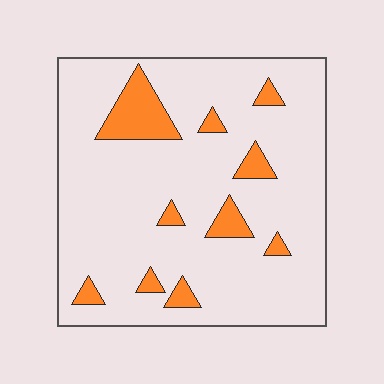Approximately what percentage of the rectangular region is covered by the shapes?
Approximately 10%.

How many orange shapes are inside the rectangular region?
10.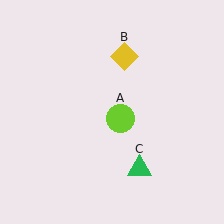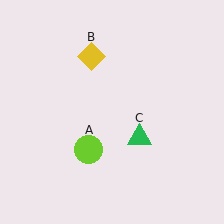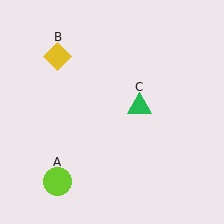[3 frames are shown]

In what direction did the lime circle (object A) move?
The lime circle (object A) moved down and to the left.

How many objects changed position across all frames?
3 objects changed position: lime circle (object A), yellow diamond (object B), green triangle (object C).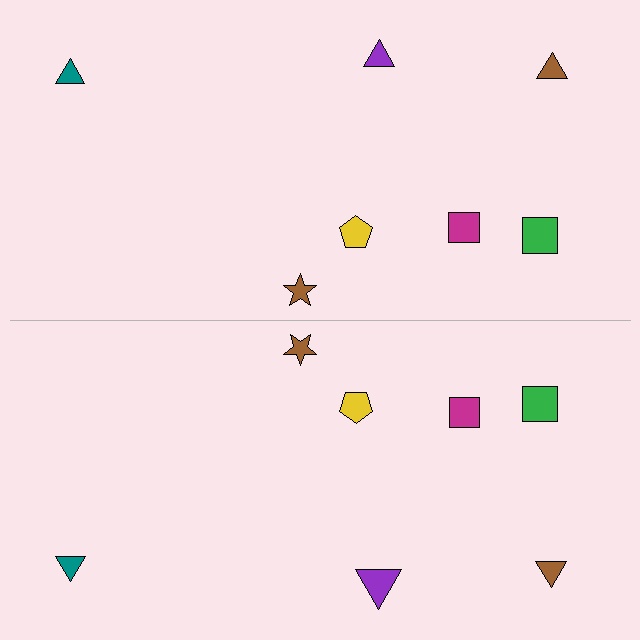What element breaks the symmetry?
The purple triangle on the bottom side has a different size than its mirror counterpart.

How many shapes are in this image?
There are 14 shapes in this image.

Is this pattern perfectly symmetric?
No, the pattern is not perfectly symmetric. The purple triangle on the bottom side has a different size than its mirror counterpart.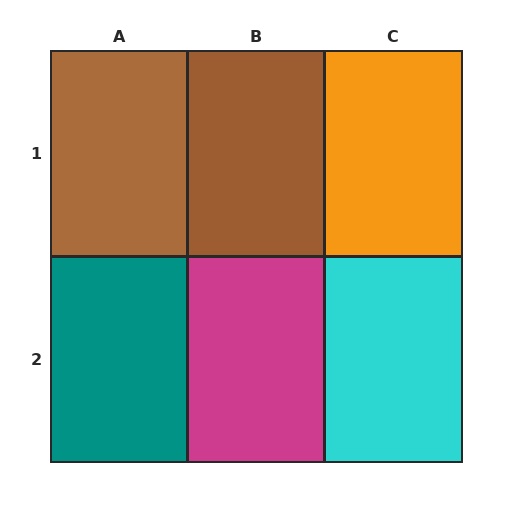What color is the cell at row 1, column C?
Orange.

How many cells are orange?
1 cell is orange.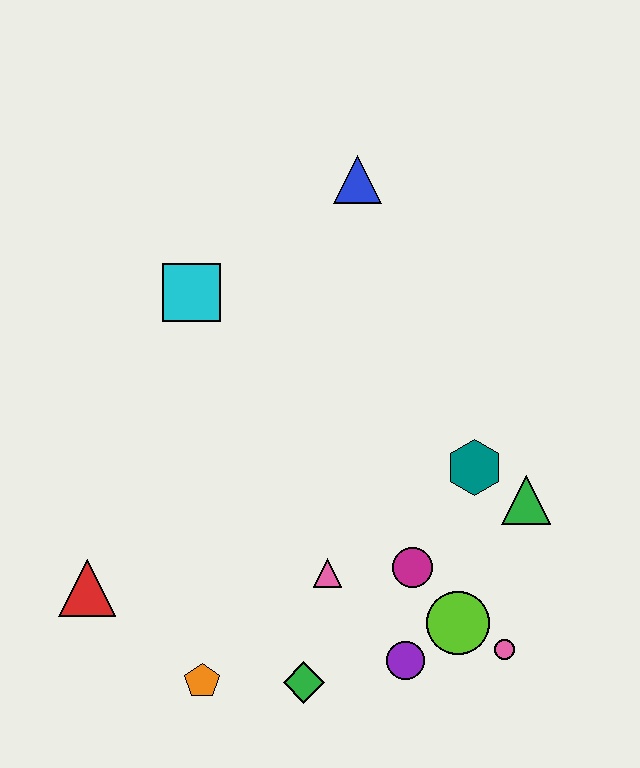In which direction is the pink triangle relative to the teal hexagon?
The pink triangle is to the left of the teal hexagon.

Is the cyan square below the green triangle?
No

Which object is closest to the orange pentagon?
The green diamond is closest to the orange pentagon.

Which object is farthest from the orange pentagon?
The blue triangle is farthest from the orange pentagon.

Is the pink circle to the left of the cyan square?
No